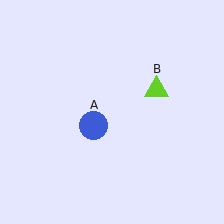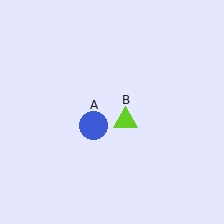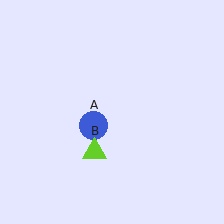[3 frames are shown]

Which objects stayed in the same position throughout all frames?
Blue circle (object A) remained stationary.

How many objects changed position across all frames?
1 object changed position: lime triangle (object B).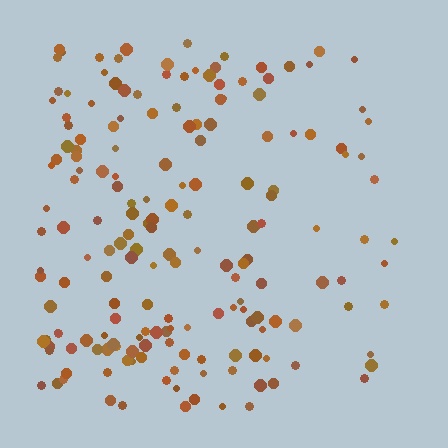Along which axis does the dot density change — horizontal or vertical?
Horizontal.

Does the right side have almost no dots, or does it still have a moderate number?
Still a moderate number, just noticeably fewer than the left.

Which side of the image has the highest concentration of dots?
The left.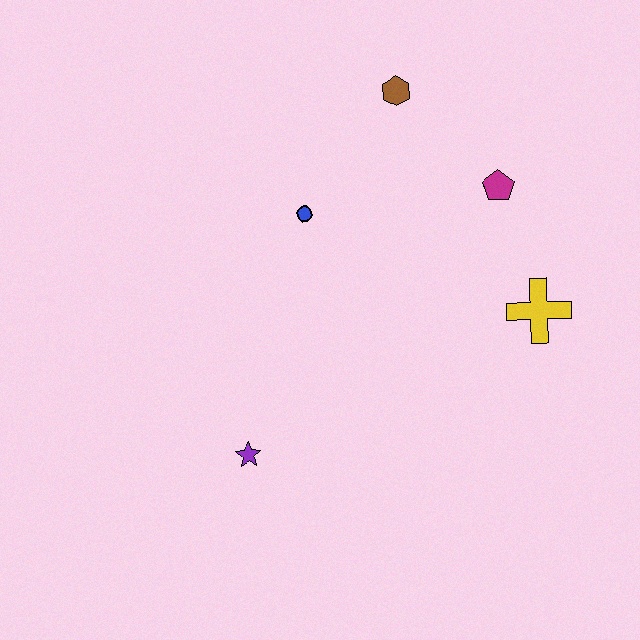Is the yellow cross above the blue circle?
No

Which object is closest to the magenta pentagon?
The yellow cross is closest to the magenta pentagon.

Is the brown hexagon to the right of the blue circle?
Yes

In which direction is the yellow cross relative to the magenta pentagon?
The yellow cross is below the magenta pentagon.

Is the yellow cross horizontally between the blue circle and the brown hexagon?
No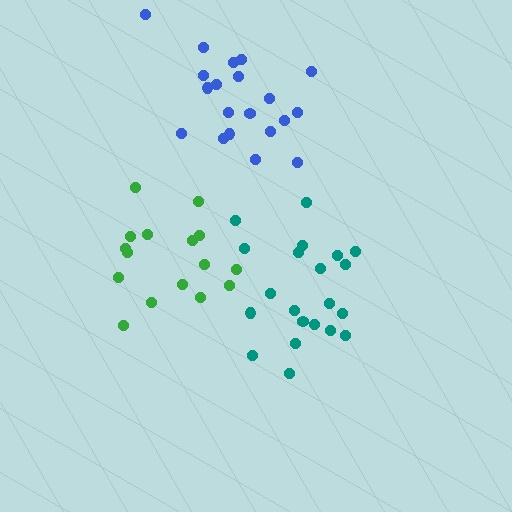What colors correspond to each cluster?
The clusters are colored: teal, green, blue.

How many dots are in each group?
Group 1: 21 dots, Group 2: 16 dots, Group 3: 20 dots (57 total).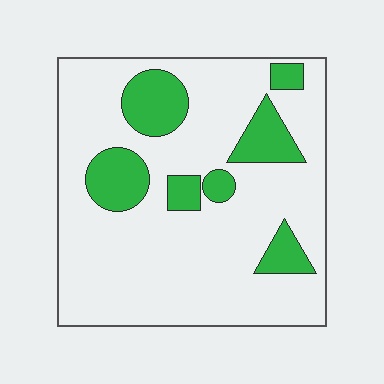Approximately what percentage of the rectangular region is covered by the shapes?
Approximately 20%.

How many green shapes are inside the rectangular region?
7.